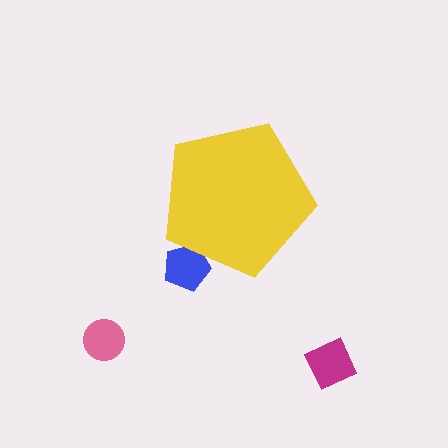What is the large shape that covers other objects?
A yellow pentagon.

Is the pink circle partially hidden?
No, the pink circle is fully visible.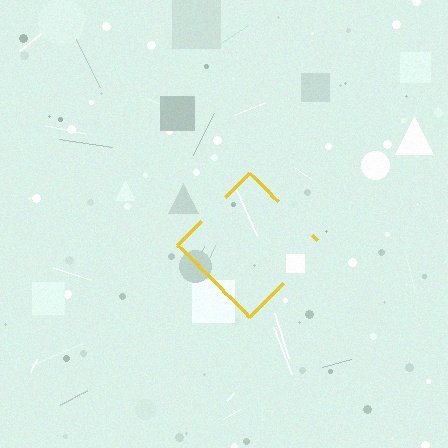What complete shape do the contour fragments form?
The contour fragments form a diamond.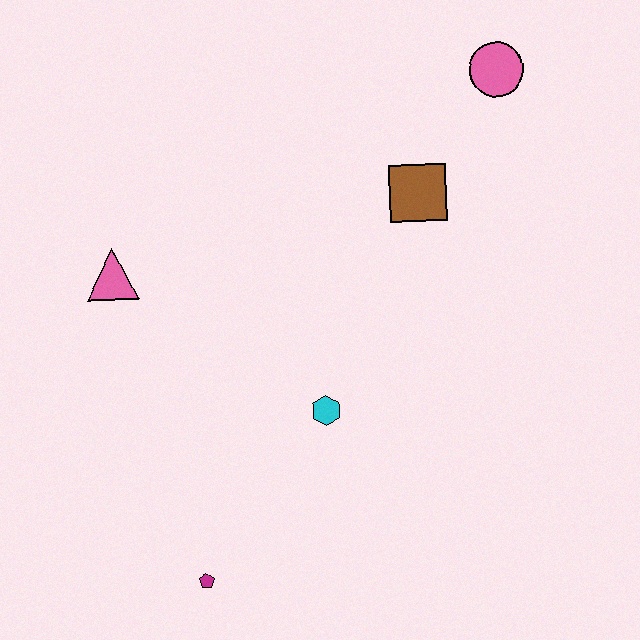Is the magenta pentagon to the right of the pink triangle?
Yes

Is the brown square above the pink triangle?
Yes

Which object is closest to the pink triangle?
The cyan hexagon is closest to the pink triangle.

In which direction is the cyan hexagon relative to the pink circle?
The cyan hexagon is below the pink circle.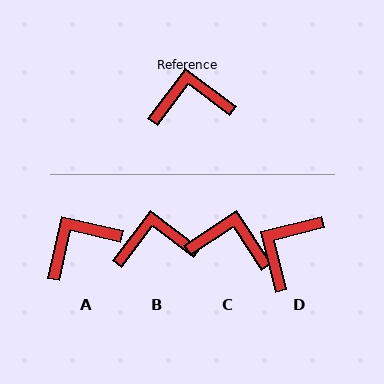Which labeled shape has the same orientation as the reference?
B.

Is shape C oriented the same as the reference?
No, it is off by about 20 degrees.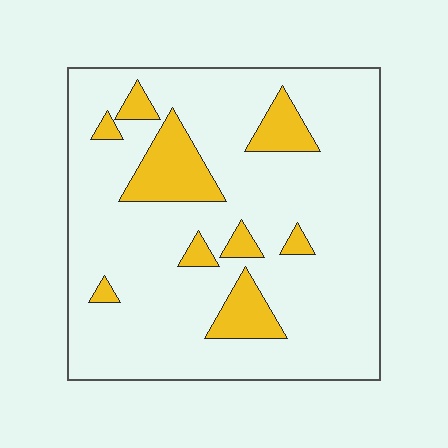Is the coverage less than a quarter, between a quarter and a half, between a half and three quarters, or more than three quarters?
Less than a quarter.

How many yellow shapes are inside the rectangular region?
9.